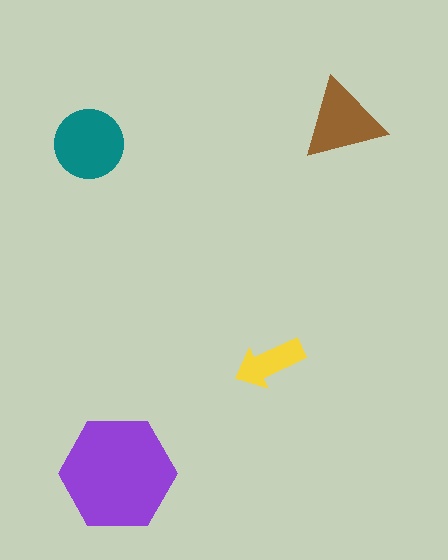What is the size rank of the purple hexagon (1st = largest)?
1st.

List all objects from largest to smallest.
The purple hexagon, the teal circle, the brown triangle, the yellow arrow.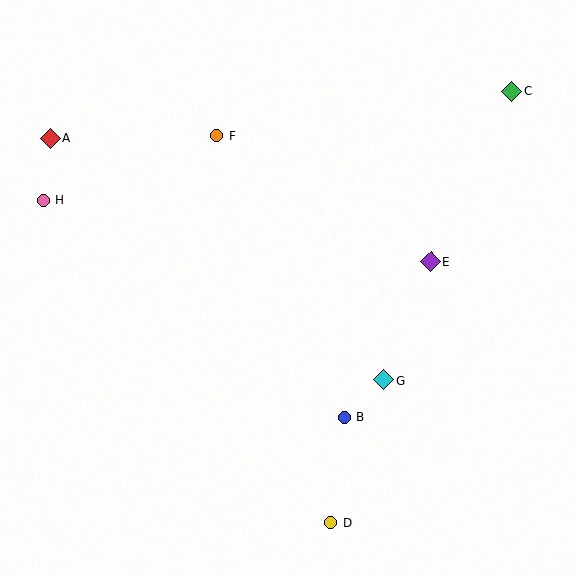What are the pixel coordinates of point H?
Point H is at (43, 200).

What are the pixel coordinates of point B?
Point B is at (344, 417).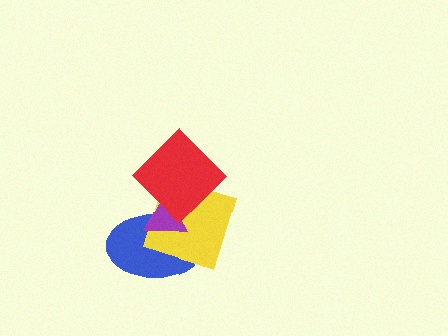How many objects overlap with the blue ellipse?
3 objects overlap with the blue ellipse.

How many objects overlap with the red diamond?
3 objects overlap with the red diamond.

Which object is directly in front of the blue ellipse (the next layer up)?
The yellow square is directly in front of the blue ellipse.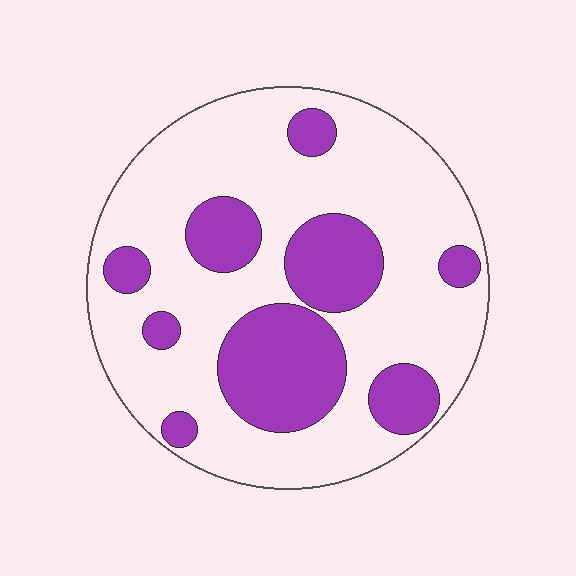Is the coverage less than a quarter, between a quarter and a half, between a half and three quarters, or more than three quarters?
Between a quarter and a half.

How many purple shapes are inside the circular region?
9.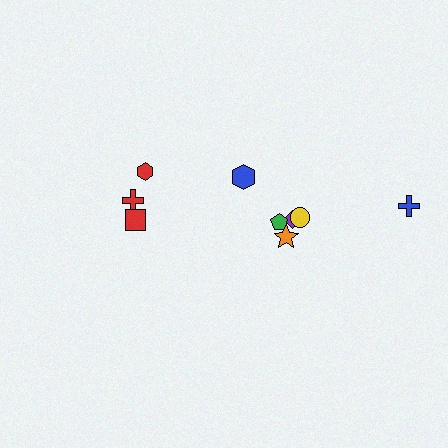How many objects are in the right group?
There are 6 objects.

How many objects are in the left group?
There are 3 objects.